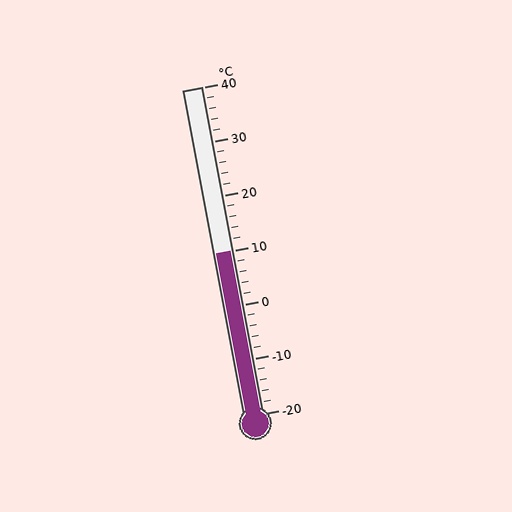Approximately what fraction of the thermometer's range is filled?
The thermometer is filled to approximately 50% of its range.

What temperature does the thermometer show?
The thermometer shows approximately 10°C.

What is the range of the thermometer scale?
The thermometer scale ranges from -20°C to 40°C.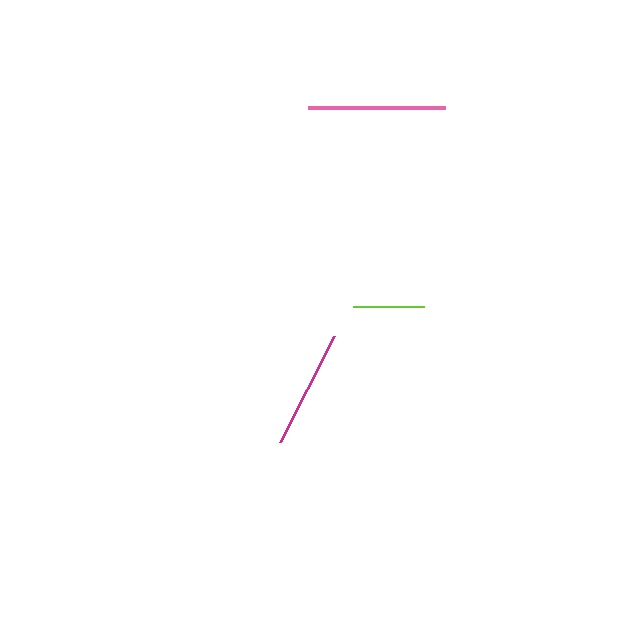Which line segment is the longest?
The pink line is the longest at approximately 137 pixels.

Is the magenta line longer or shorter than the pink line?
The pink line is longer than the magenta line.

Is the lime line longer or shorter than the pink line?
The pink line is longer than the lime line.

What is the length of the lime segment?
The lime segment is approximately 72 pixels long.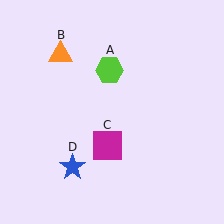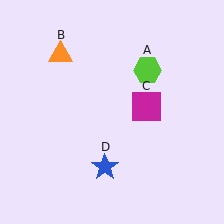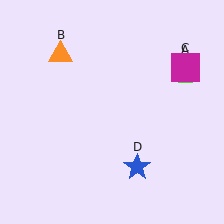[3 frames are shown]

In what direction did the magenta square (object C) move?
The magenta square (object C) moved up and to the right.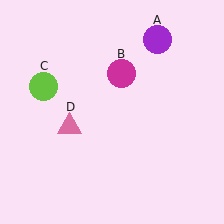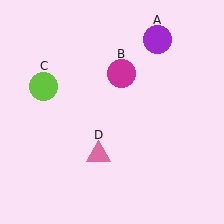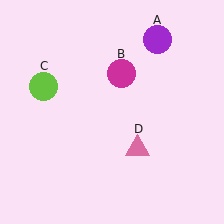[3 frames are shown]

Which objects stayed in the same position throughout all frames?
Purple circle (object A) and magenta circle (object B) and lime circle (object C) remained stationary.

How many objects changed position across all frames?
1 object changed position: pink triangle (object D).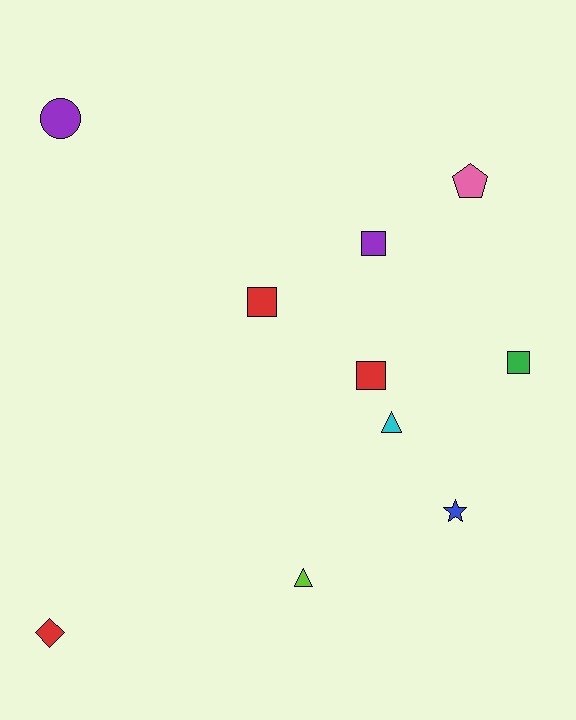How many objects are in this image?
There are 10 objects.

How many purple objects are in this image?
There are 2 purple objects.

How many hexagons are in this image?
There are no hexagons.